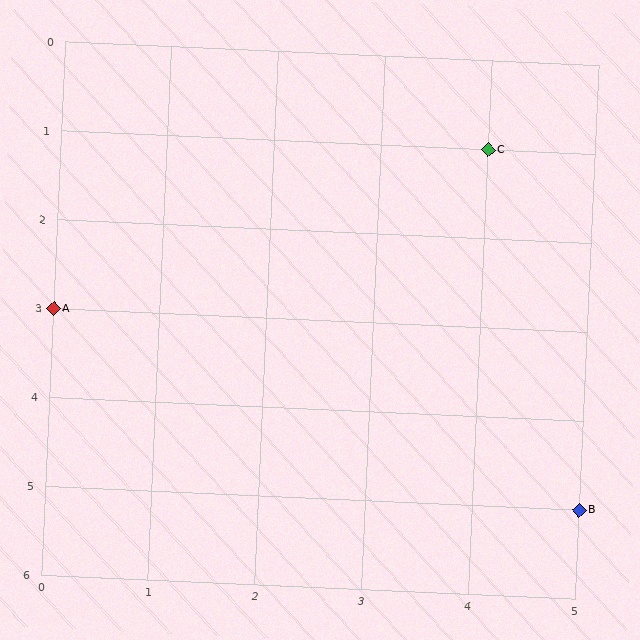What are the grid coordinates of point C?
Point C is at grid coordinates (4, 1).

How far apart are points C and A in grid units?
Points C and A are 4 columns and 2 rows apart (about 4.5 grid units diagonally).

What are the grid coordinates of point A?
Point A is at grid coordinates (0, 3).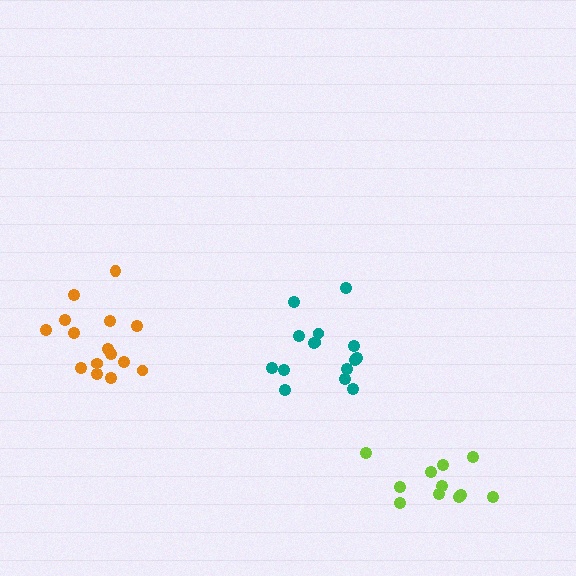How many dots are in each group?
Group 1: 15 dots, Group 2: 11 dots, Group 3: 15 dots (41 total).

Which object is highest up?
The orange cluster is topmost.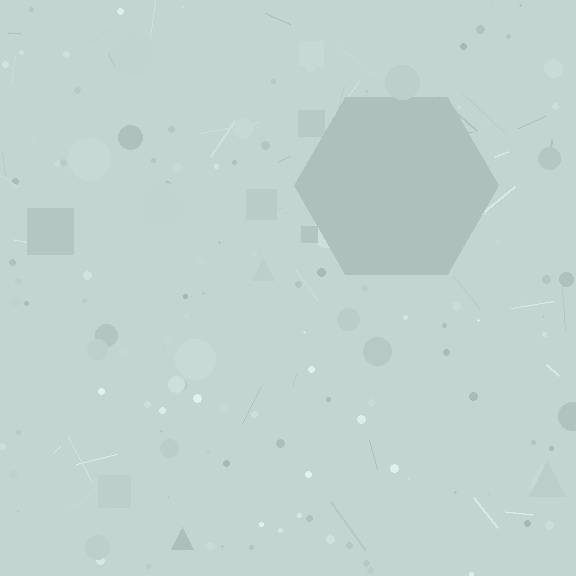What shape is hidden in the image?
A hexagon is hidden in the image.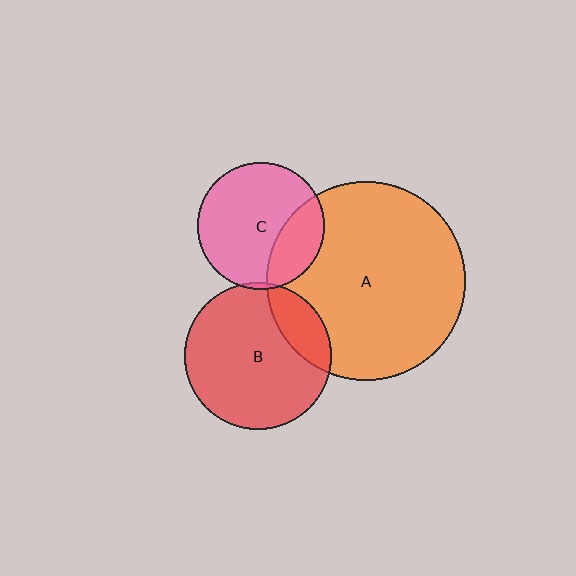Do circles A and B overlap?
Yes.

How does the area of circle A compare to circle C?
Approximately 2.5 times.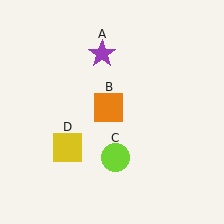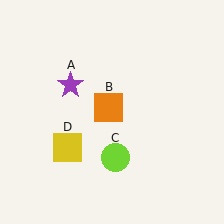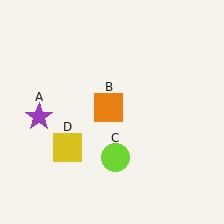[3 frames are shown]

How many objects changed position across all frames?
1 object changed position: purple star (object A).